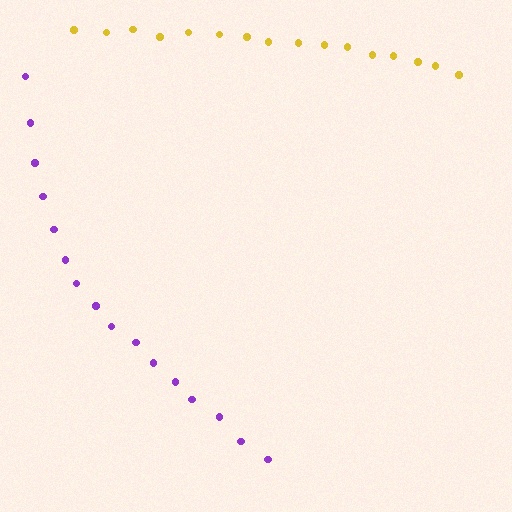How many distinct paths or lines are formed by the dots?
There are 2 distinct paths.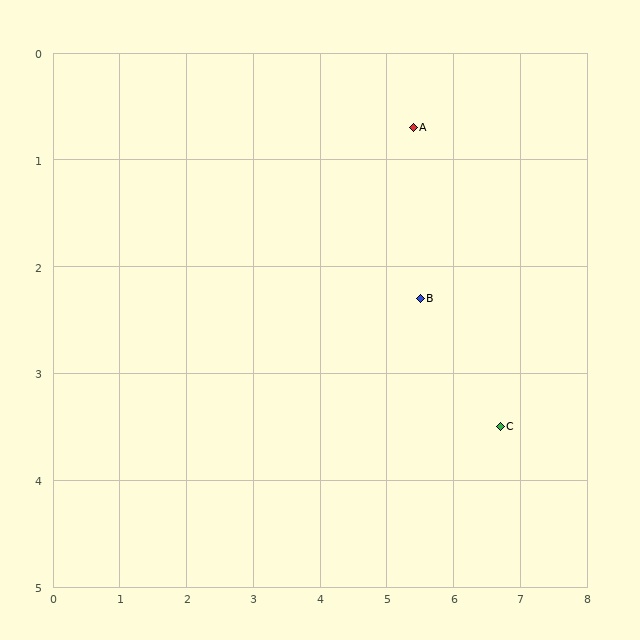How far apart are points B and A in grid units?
Points B and A are about 1.6 grid units apart.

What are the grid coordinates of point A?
Point A is at approximately (5.4, 0.7).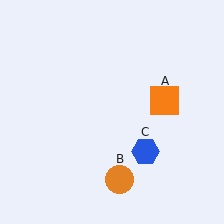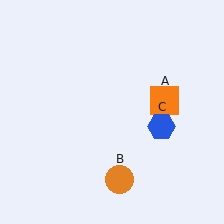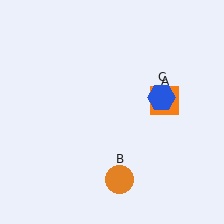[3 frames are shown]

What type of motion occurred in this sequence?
The blue hexagon (object C) rotated counterclockwise around the center of the scene.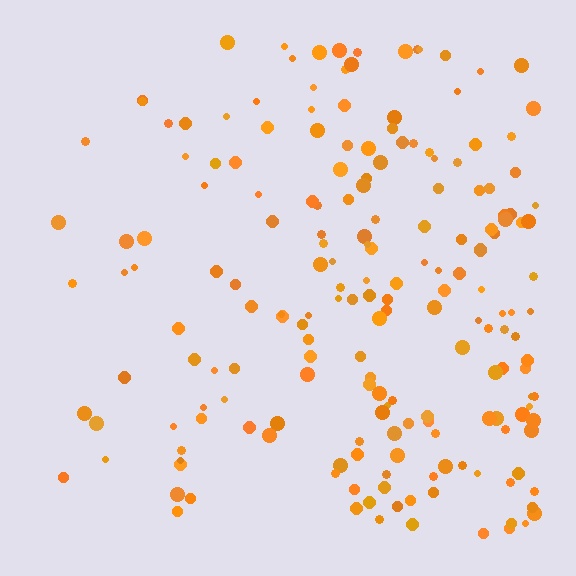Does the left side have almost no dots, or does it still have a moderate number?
Still a moderate number, just noticeably fewer than the right.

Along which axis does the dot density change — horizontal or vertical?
Horizontal.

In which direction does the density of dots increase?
From left to right, with the right side densest.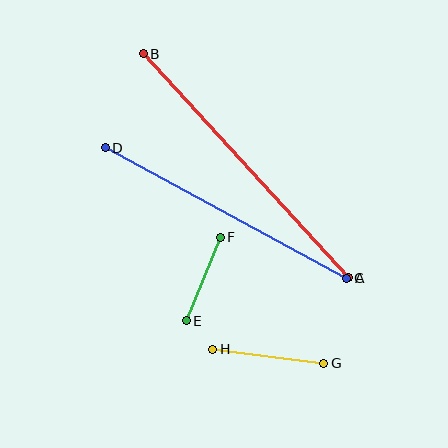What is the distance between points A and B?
The distance is approximately 304 pixels.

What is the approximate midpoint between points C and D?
The midpoint is at approximately (226, 213) pixels.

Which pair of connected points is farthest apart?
Points A and B are farthest apart.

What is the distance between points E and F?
The distance is approximately 90 pixels.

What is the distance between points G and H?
The distance is approximately 112 pixels.